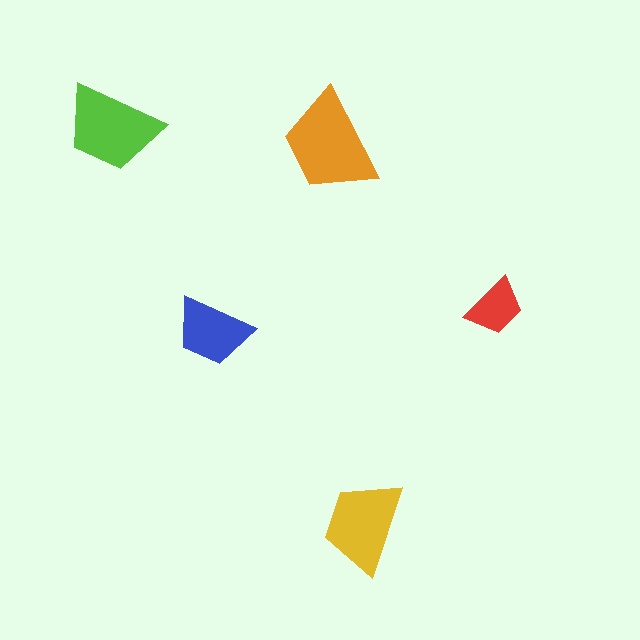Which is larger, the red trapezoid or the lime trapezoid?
The lime one.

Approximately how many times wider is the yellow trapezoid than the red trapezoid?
About 1.5 times wider.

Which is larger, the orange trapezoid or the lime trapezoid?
The orange one.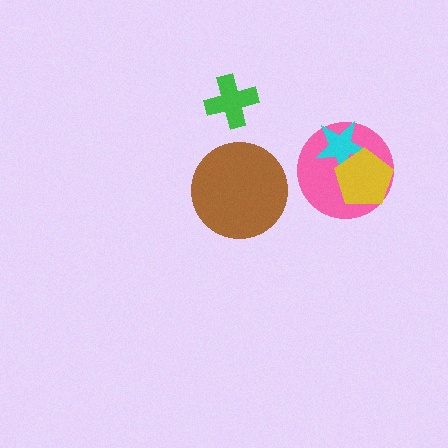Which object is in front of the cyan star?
The yellow pentagon is in front of the cyan star.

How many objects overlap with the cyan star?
2 objects overlap with the cyan star.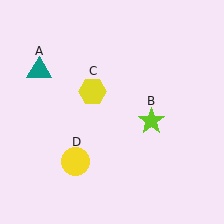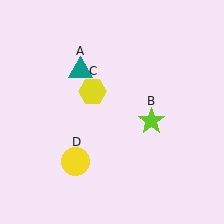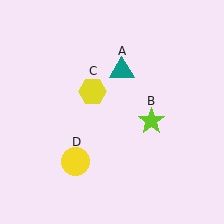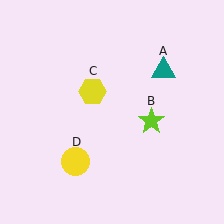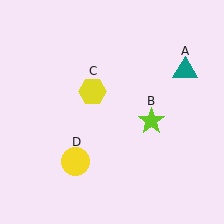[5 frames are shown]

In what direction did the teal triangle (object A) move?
The teal triangle (object A) moved right.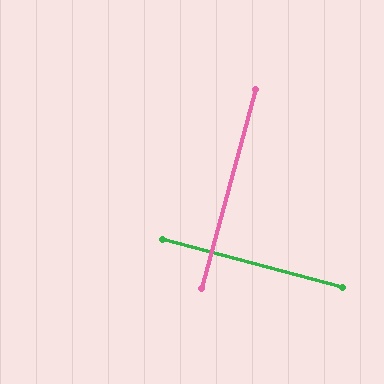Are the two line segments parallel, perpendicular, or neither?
Perpendicular — they meet at approximately 90°.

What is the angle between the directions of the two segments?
Approximately 90 degrees.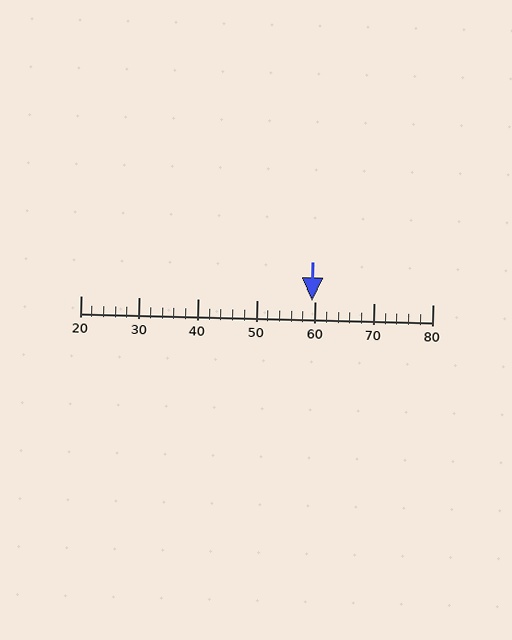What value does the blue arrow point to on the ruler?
The blue arrow points to approximately 59.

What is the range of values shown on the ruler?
The ruler shows values from 20 to 80.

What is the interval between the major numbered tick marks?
The major tick marks are spaced 10 units apart.